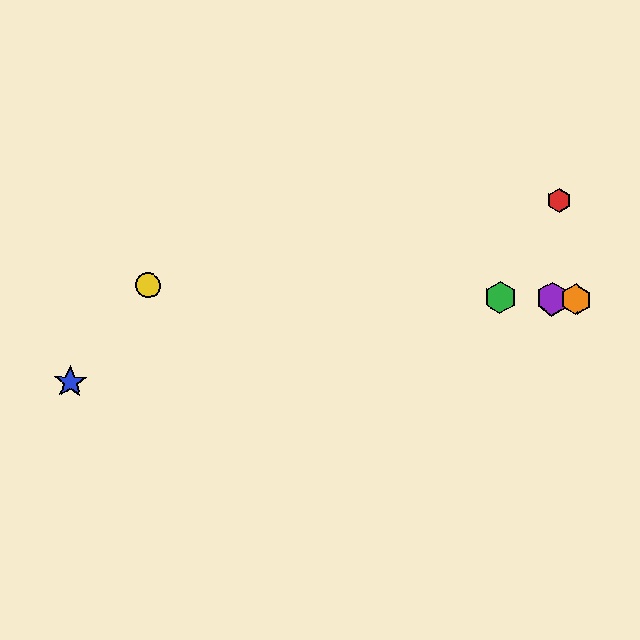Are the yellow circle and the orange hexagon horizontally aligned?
Yes, both are at y≈285.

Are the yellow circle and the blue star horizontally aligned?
No, the yellow circle is at y≈285 and the blue star is at y≈382.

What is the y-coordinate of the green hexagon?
The green hexagon is at y≈297.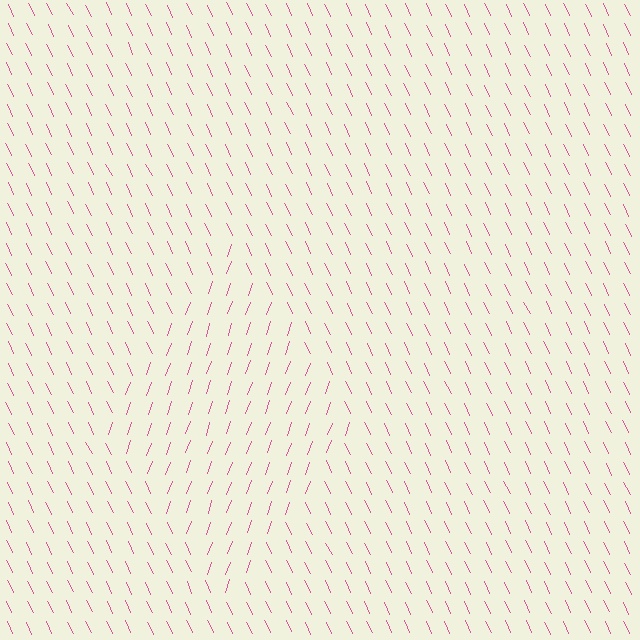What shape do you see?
I see a diamond.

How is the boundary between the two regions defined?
The boundary is defined purely by a change in line orientation (approximately 45 degrees difference). All lines are the same color and thickness.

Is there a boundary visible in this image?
Yes, there is a texture boundary formed by a change in line orientation.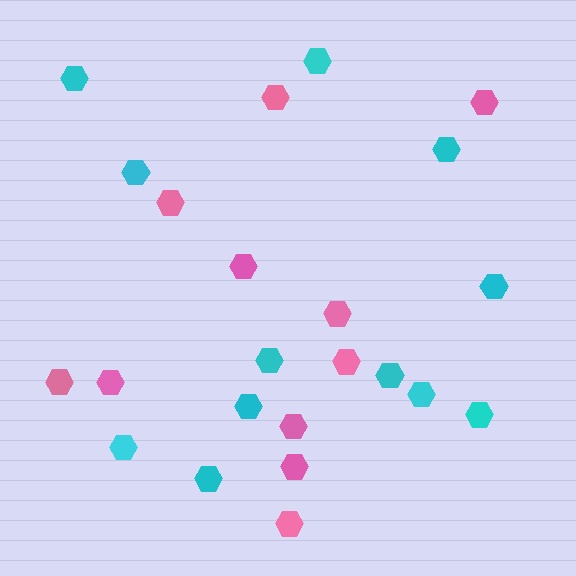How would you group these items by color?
There are 2 groups: one group of cyan hexagons (12) and one group of pink hexagons (11).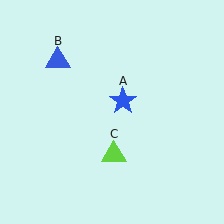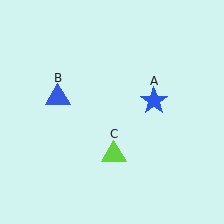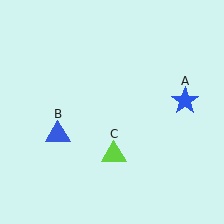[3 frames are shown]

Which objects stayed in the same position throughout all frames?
Lime triangle (object C) remained stationary.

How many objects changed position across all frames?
2 objects changed position: blue star (object A), blue triangle (object B).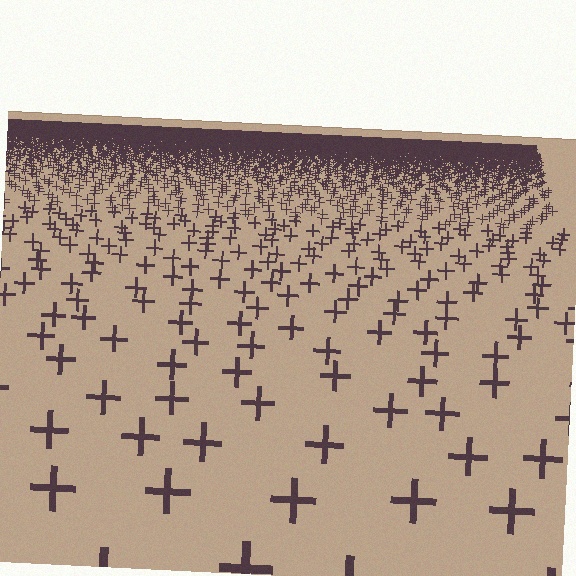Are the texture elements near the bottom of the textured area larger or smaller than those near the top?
Larger. Near the bottom, elements are closer to the viewer and appear at a bigger on-screen size.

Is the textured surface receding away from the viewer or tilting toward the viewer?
The surface is receding away from the viewer. Texture elements get smaller and denser toward the top.